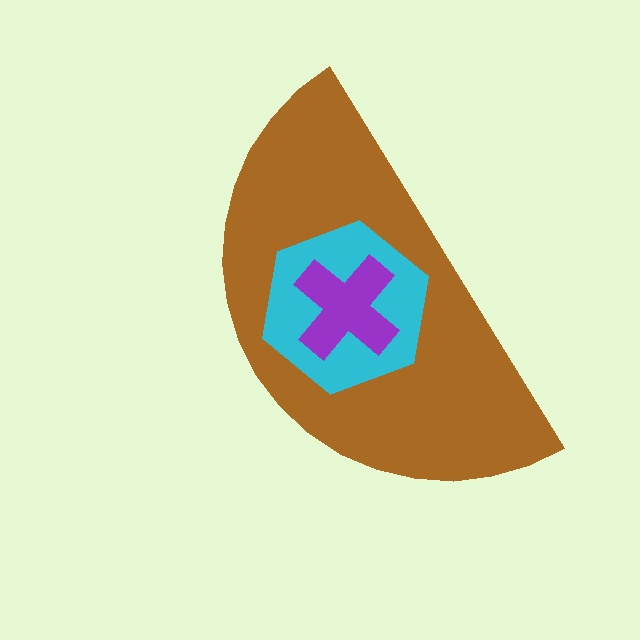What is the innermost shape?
The purple cross.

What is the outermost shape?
The brown semicircle.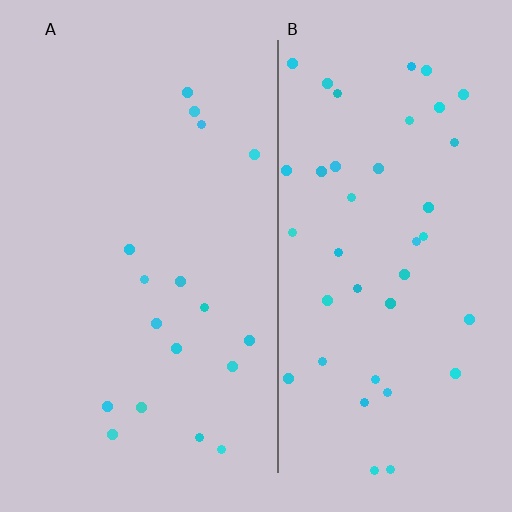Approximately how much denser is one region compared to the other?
Approximately 2.3× — region B over region A.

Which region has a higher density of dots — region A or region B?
B (the right).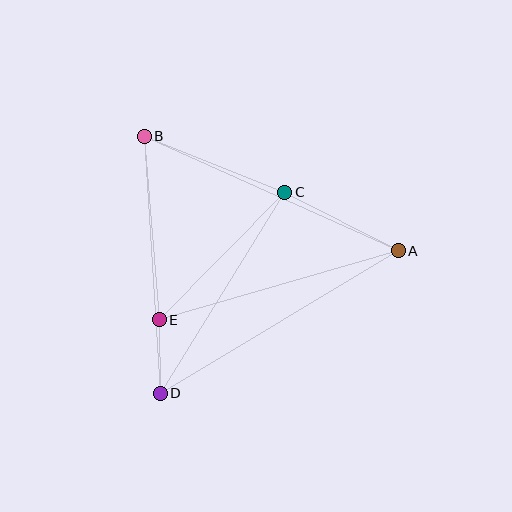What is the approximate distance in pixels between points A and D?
The distance between A and D is approximately 278 pixels.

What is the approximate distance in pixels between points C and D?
The distance between C and D is approximately 236 pixels.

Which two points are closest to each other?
Points D and E are closest to each other.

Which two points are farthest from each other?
Points A and B are farthest from each other.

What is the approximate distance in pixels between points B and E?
The distance between B and E is approximately 184 pixels.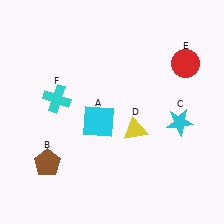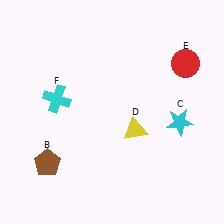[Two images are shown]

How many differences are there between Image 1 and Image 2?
There is 1 difference between the two images.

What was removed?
The cyan square (A) was removed in Image 2.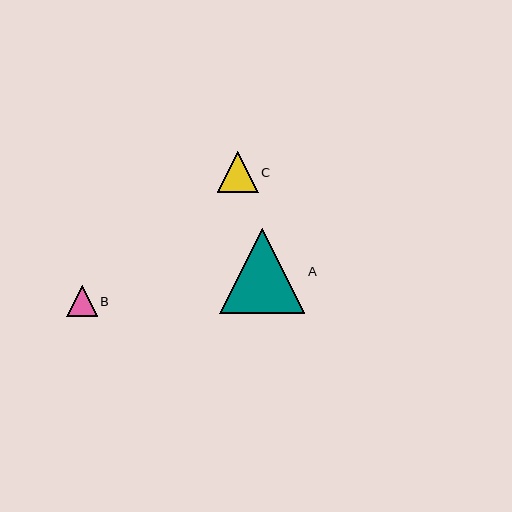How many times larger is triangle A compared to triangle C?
Triangle A is approximately 2.1 times the size of triangle C.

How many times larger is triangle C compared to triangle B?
Triangle C is approximately 1.3 times the size of triangle B.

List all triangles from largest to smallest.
From largest to smallest: A, C, B.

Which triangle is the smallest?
Triangle B is the smallest with a size of approximately 31 pixels.